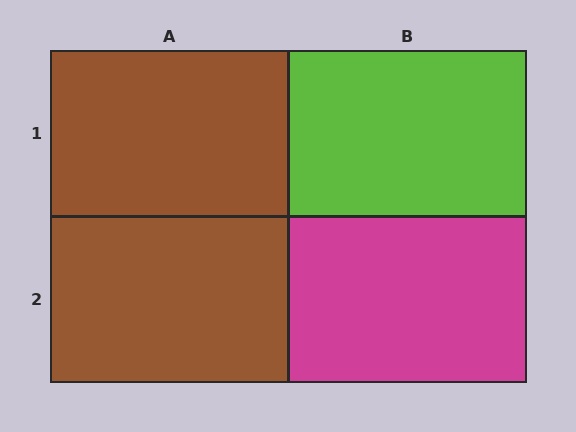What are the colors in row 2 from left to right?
Brown, magenta.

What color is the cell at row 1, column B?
Lime.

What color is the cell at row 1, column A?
Brown.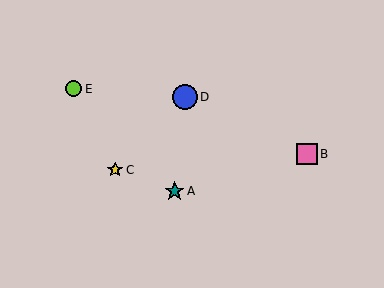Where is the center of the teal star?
The center of the teal star is at (175, 191).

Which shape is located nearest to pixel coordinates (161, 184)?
The teal star (labeled A) at (175, 191) is nearest to that location.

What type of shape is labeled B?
Shape B is a pink square.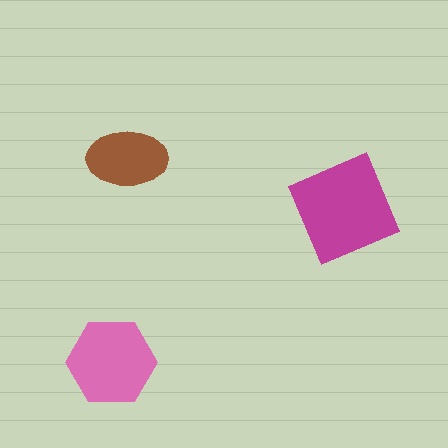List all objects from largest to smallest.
The magenta diamond, the pink hexagon, the brown ellipse.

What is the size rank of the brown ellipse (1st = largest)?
3rd.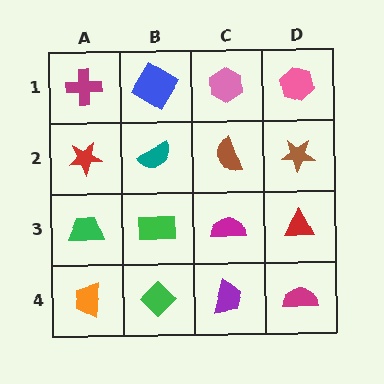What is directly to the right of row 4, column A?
A green diamond.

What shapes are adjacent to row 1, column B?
A teal semicircle (row 2, column B), a magenta cross (row 1, column A), a pink hexagon (row 1, column C).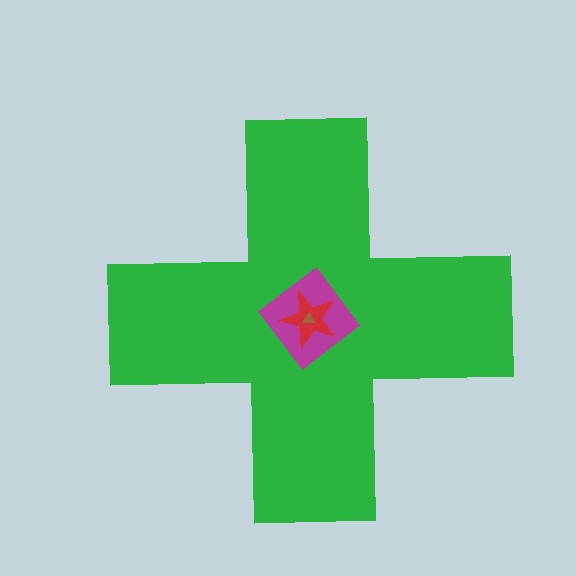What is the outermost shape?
The green cross.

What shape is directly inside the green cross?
The magenta diamond.